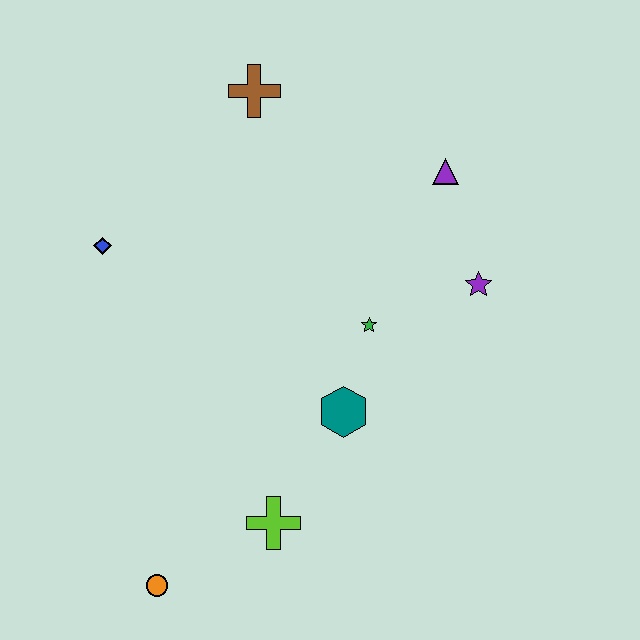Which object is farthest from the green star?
The orange circle is farthest from the green star.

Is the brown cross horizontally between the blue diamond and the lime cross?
Yes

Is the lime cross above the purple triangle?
No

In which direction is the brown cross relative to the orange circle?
The brown cross is above the orange circle.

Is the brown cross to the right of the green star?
No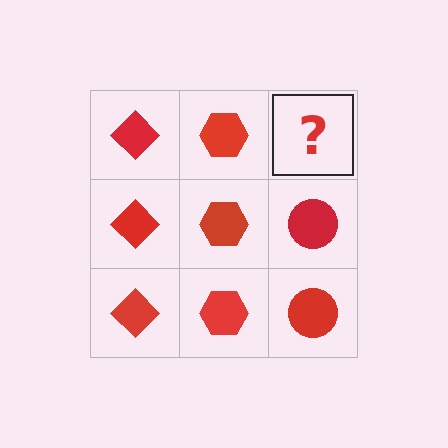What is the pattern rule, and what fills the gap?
The rule is that each column has a consistent shape. The gap should be filled with a red circle.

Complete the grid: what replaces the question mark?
The question mark should be replaced with a red circle.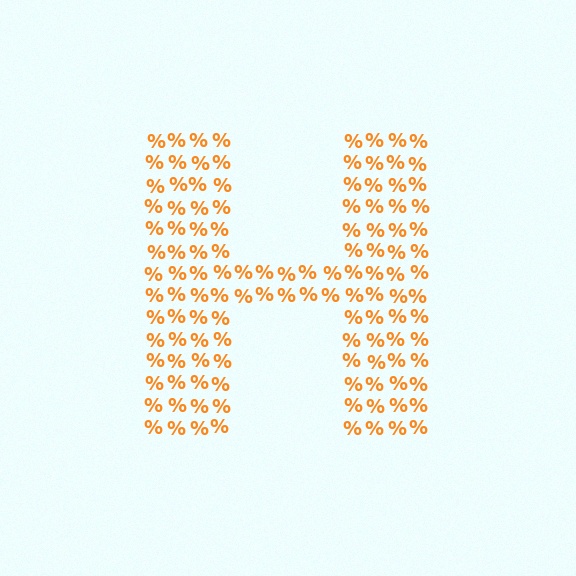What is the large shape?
The large shape is the letter H.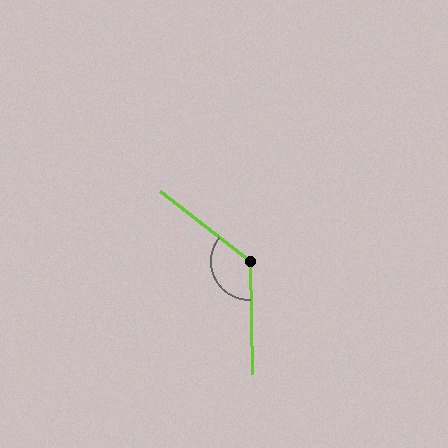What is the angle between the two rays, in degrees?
Approximately 129 degrees.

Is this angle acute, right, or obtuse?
It is obtuse.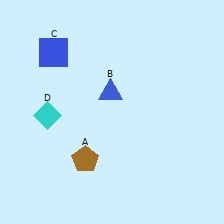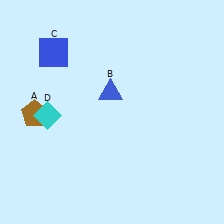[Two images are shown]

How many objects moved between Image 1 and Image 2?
1 object moved between the two images.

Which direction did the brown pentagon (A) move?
The brown pentagon (A) moved left.